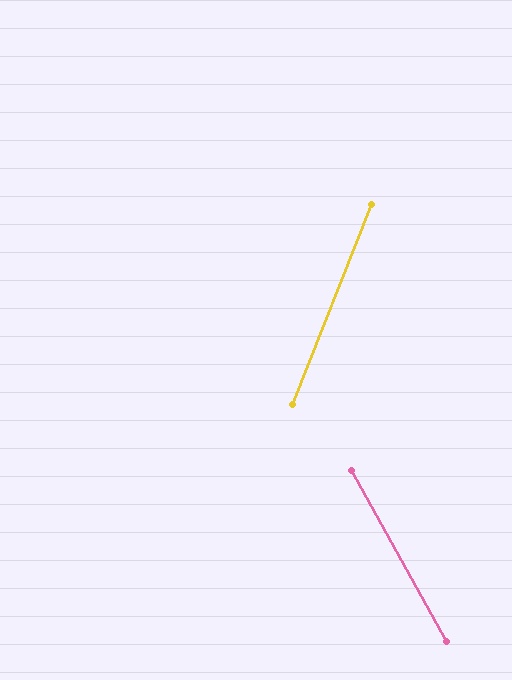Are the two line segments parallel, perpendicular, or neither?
Neither parallel nor perpendicular — they differ by about 51°.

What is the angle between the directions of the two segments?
Approximately 51 degrees.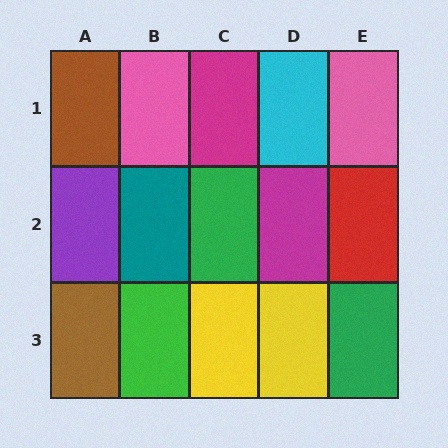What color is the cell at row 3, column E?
Green.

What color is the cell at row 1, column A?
Brown.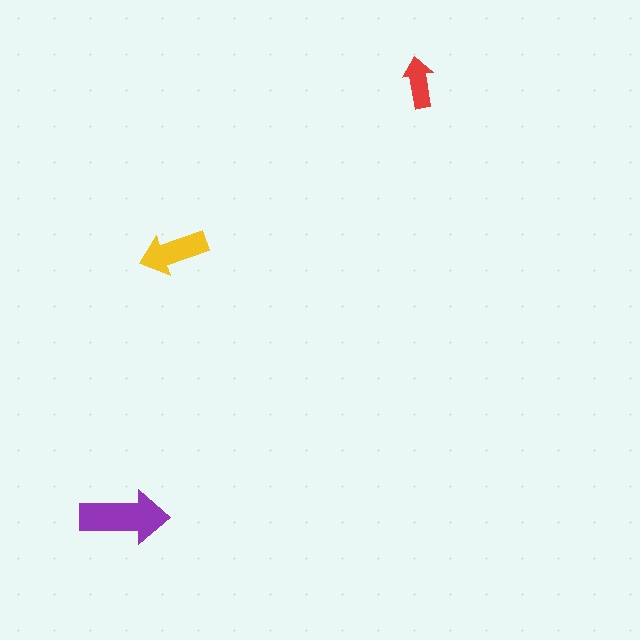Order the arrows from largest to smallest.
the purple one, the yellow one, the red one.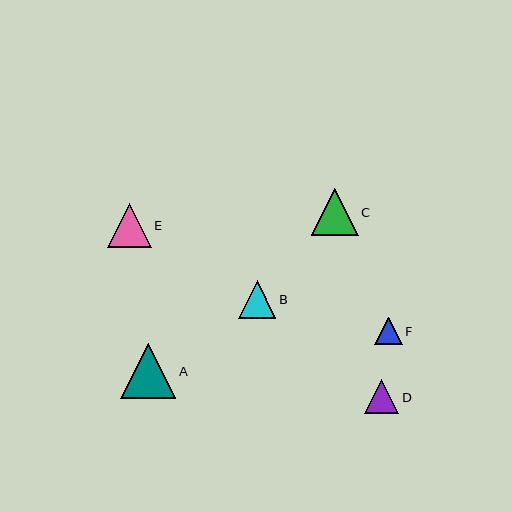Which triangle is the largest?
Triangle A is the largest with a size of approximately 55 pixels.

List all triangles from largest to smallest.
From largest to smallest: A, C, E, B, D, F.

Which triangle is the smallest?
Triangle F is the smallest with a size of approximately 27 pixels.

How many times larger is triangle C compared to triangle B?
Triangle C is approximately 1.2 times the size of triangle B.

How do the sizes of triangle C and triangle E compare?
Triangle C and triangle E are approximately the same size.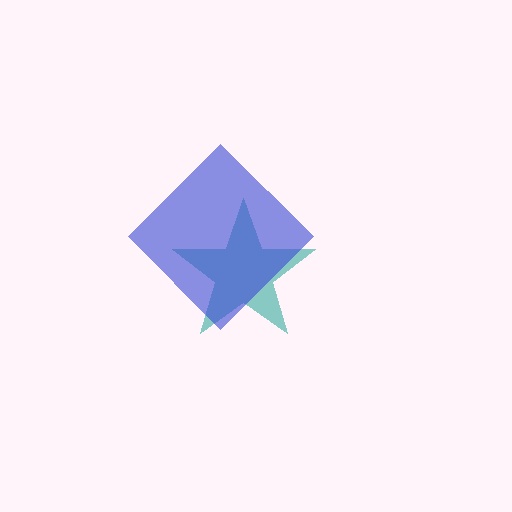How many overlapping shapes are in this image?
There are 2 overlapping shapes in the image.